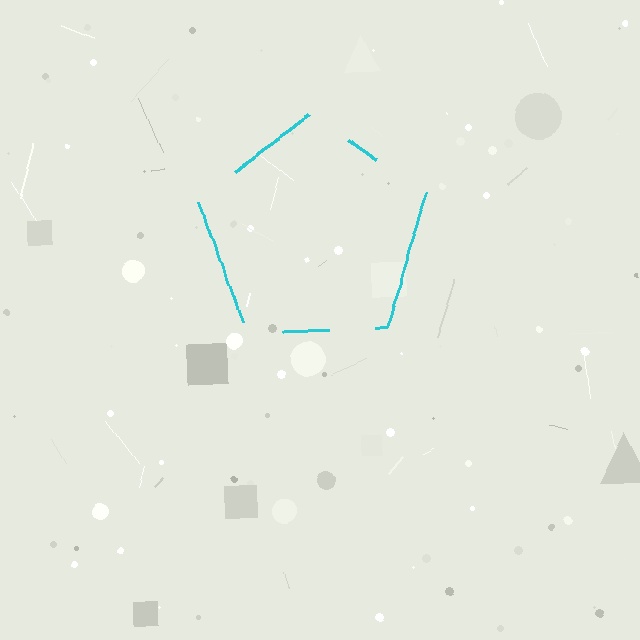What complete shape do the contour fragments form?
The contour fragments form a pentagon.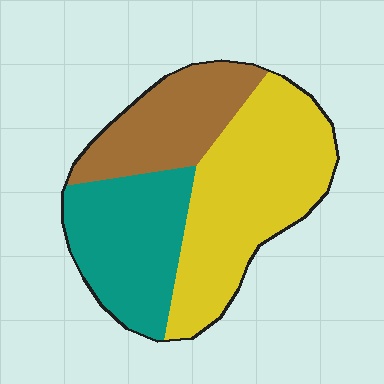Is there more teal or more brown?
Teal.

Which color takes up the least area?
Brown, at roughly 25%.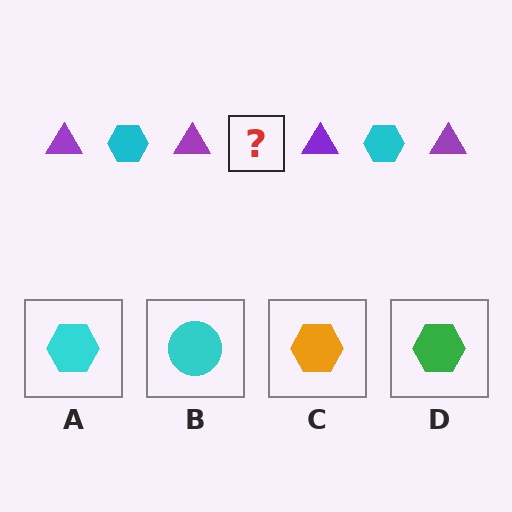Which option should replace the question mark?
Option A.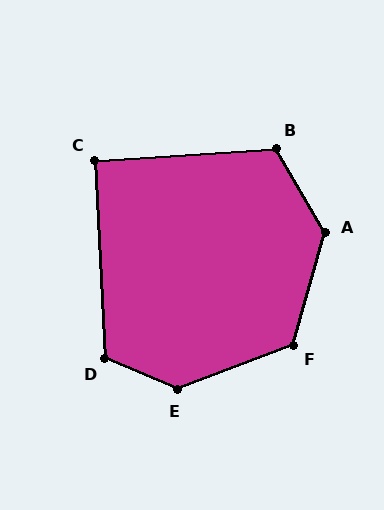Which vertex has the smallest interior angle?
C, at approximately 91 degrees.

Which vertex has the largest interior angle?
E, at approximately 136 degrees.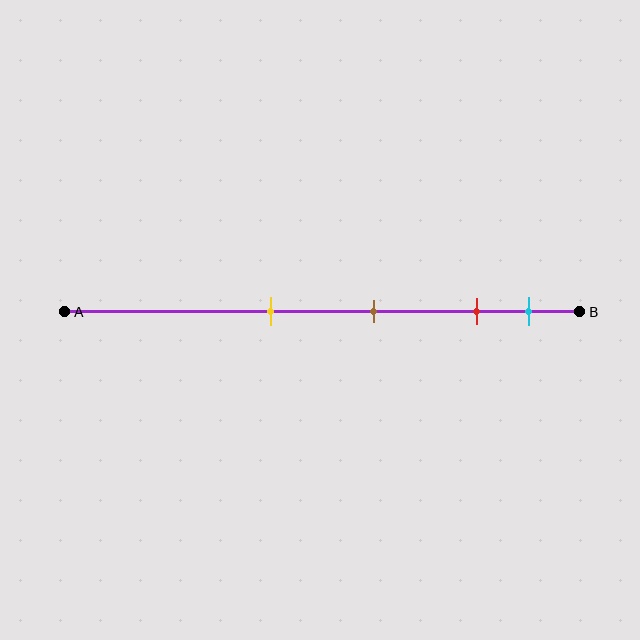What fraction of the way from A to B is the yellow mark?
The yellow mark is approximately 40% (0.4) of the way from A to B.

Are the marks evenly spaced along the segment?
No, the marks are not evenly spaced.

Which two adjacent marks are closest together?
The red and cyan marks are the closest adjacent pair.